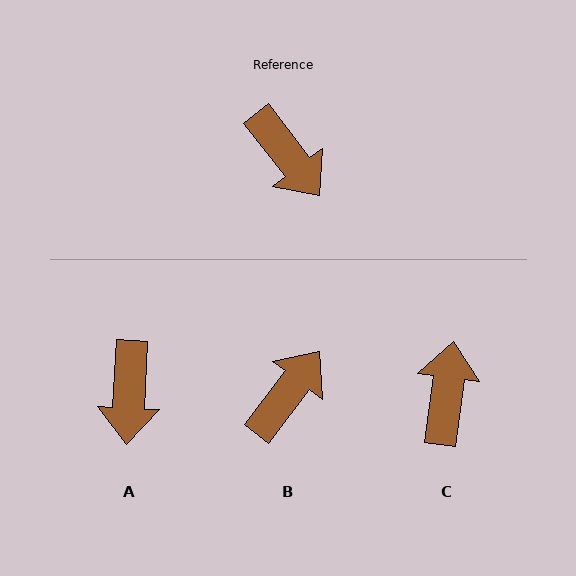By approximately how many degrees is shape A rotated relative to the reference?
Approximately 40 degrees clockwise.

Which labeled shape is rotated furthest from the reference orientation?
C, about 135 degrees away.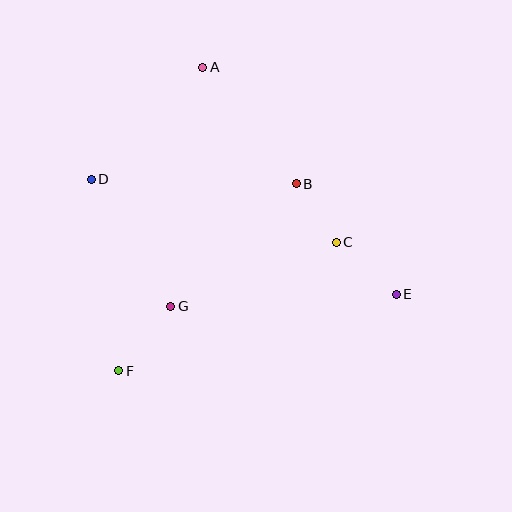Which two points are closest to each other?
Points B and C are closest to each other.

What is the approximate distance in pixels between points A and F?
The distance between A and F is approximately 315 pixels.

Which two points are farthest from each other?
Points D and E are farthest from each other.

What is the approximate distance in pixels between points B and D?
The distance between B and D is approximately 205 pixels.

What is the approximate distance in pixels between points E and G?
The distance between E and G is approximately 226 pixels.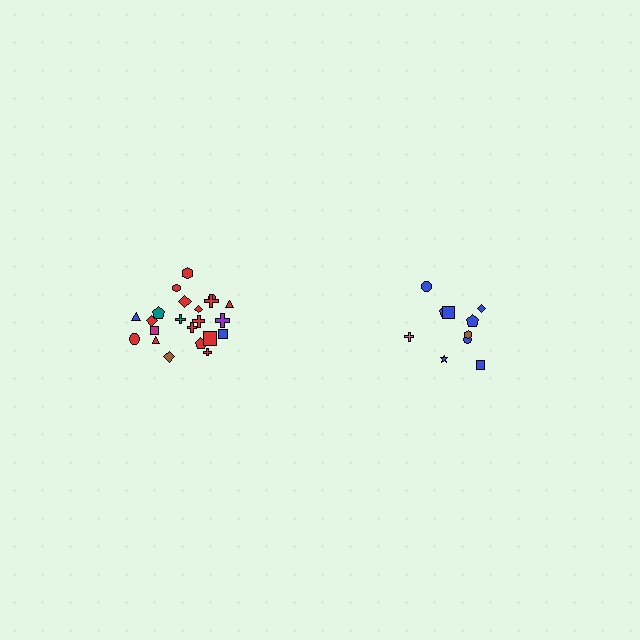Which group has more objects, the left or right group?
The left group.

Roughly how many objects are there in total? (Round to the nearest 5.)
Roughly 30 objects in total.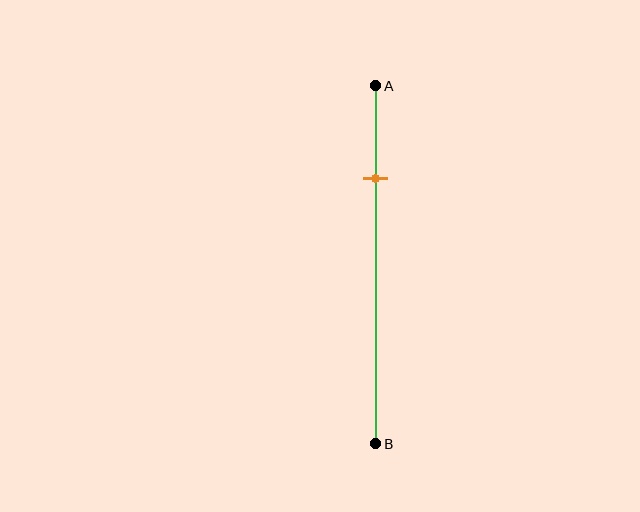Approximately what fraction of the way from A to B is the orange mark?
The orange mark is approximately 25% of the way from A to B.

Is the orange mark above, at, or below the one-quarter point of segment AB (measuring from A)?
The orange mark is approximately at the one-quarter point of segment AB.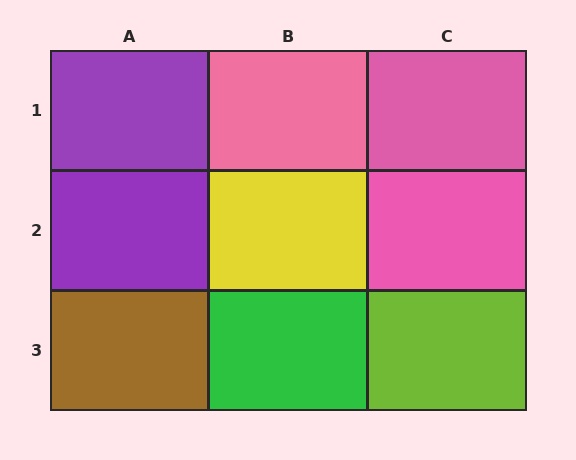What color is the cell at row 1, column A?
Purple.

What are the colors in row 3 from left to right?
Brown, green, lime.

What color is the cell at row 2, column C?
Pink.